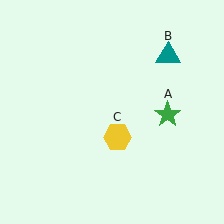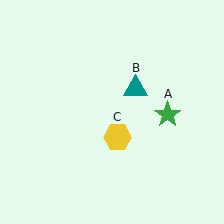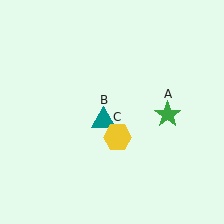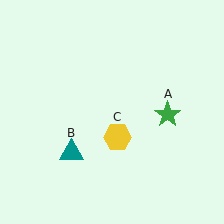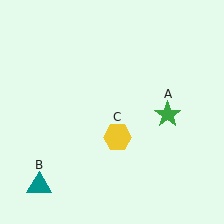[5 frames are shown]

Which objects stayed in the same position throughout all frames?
Green star (object A) and yellow hexagon (object C) remained stationary.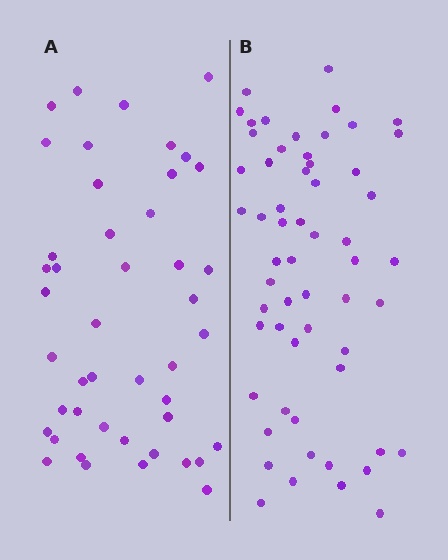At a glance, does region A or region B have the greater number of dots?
Region B (the right region) has more dots.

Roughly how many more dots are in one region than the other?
Region B has approximately 15 more dots than region A.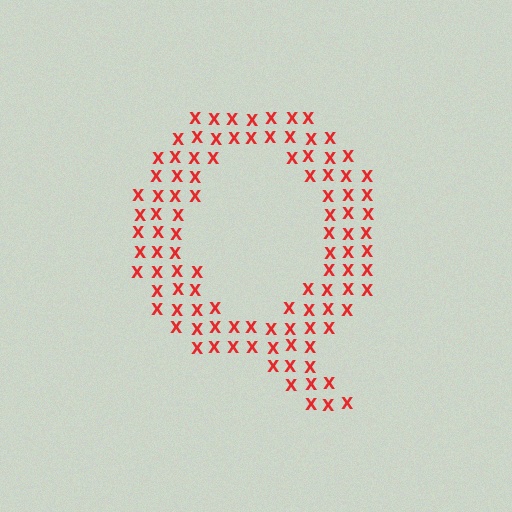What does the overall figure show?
The overall figure shows the letter Q.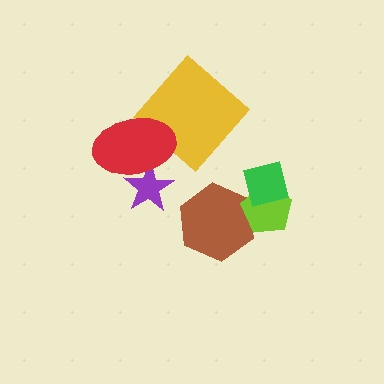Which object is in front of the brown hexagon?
The lime pentagon is in front of the brown hexagon.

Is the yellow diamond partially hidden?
Yes, it is partially covered by another shape.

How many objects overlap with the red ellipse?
2 objects overlap with the red ellipse.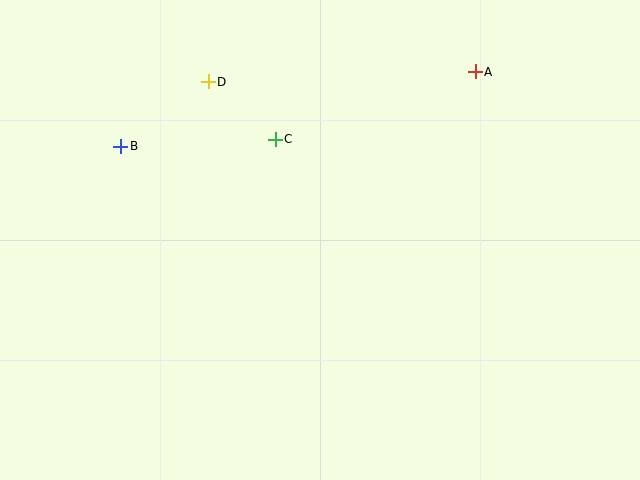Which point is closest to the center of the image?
Point C at (275, 139) is closest to the center.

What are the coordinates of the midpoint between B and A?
The midpoint between B and A is at (298, 109).